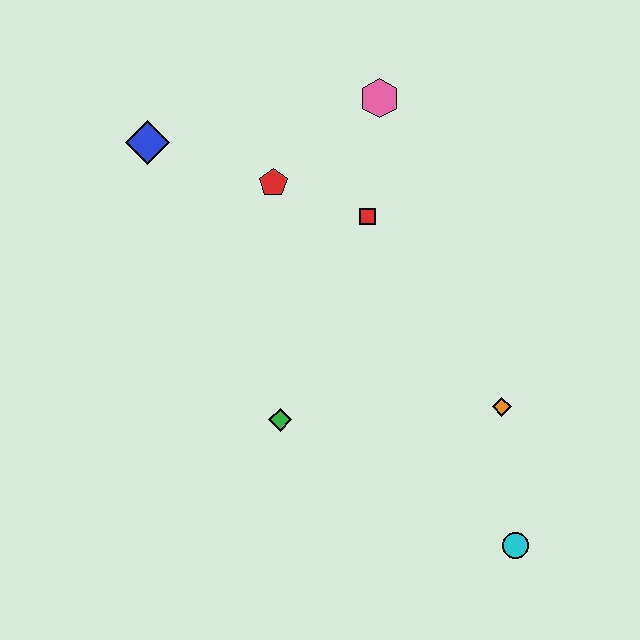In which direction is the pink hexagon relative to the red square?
The pink hexagon is above the red square.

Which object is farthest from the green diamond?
The pink hexagon is farthest from the green diamond.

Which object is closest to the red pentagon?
The red square is closest to the red pentagon.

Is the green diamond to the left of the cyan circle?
Yes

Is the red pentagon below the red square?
No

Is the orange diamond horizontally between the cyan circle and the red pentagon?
Yes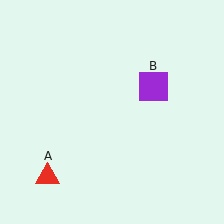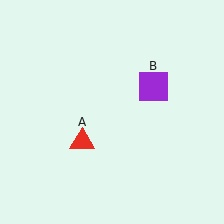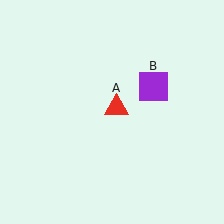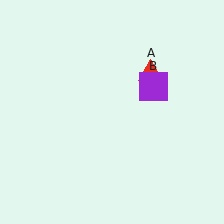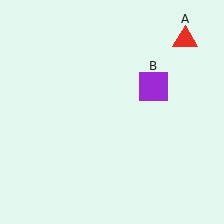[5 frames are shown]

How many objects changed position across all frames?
1 object changed position: red triangle (object A).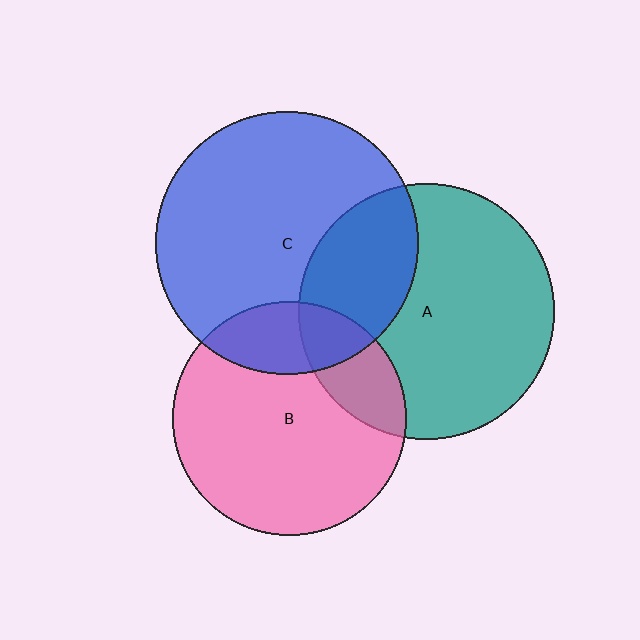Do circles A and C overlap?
Yes.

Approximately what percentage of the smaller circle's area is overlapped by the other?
Approximately 30%.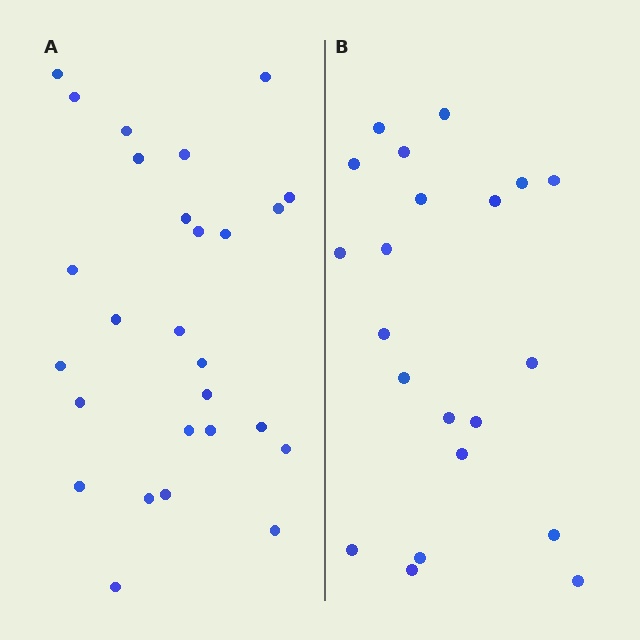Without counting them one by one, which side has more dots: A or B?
Region A (the left region) has more dots.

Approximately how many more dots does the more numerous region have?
Region A has about 6 more dots than region B.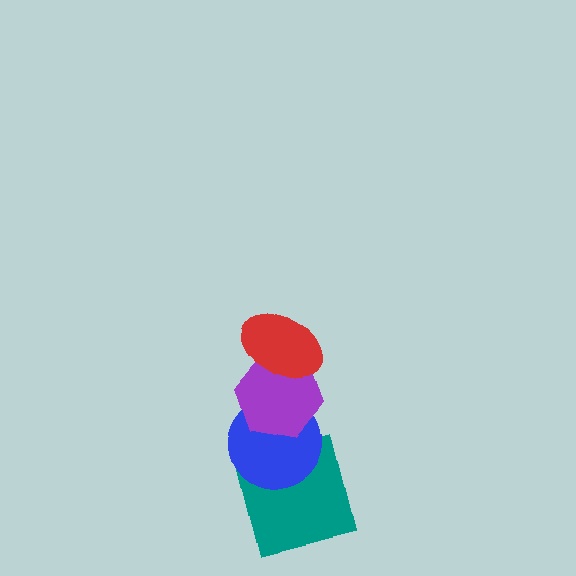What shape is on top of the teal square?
The blue circle is on top of the teal square.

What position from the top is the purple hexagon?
The purple hexagon is 2nd from the top.